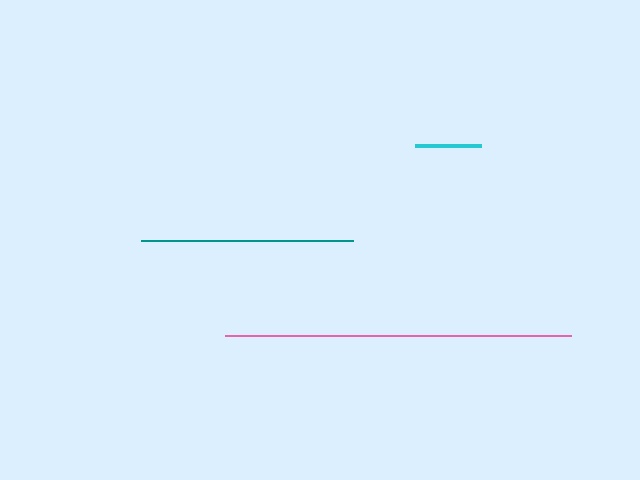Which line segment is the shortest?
The cyan line is the shortest at approximately 66 pixels.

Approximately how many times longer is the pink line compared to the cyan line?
The pink line is approximately 5.3 times the length of the cyan line.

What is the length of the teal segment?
The teal segment is approximately 212 pixels long.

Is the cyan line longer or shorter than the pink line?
The pink line is longer than the cyan line.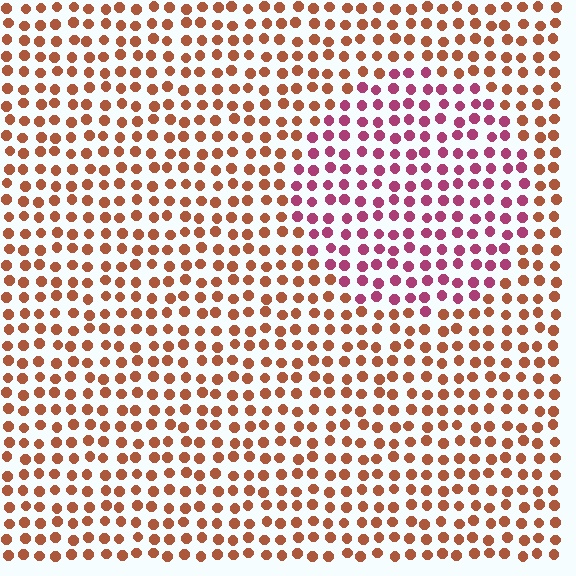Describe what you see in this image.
The image is filled with small brown elements in a uniform arrangement. A circle-shaped region is visible where the elements are tinted to a slightly different hue, forming a subtle color boundary.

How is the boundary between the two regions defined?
The boundary is defined purely by a slight shift in hue (about 47 degrees). Spacing, size, and orientation are identical on both sides.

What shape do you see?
I see a circle.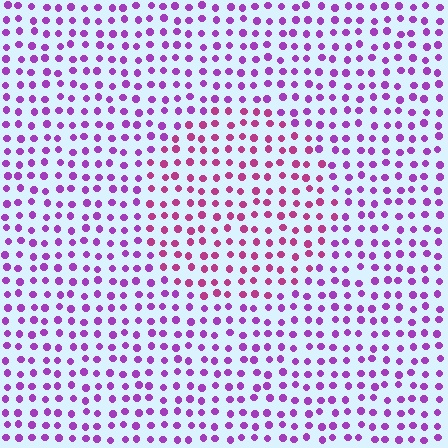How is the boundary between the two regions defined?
The boundary is defined purely by a slight shift in hue (about 34 degrees). Spacing, size, and orientation are identical on both sides.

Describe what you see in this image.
The image is filled with small purple elements in a uniform arrangement. A circle-shaped region is visible where the elements are tinted to a slightly different hue, forming a subtle color boundary.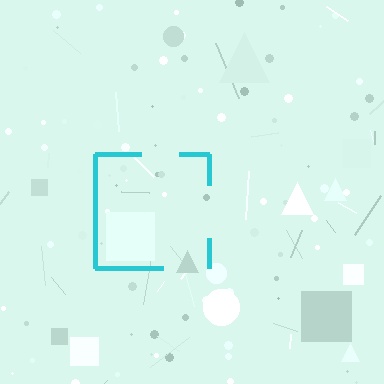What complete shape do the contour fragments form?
The contour fragments form a square.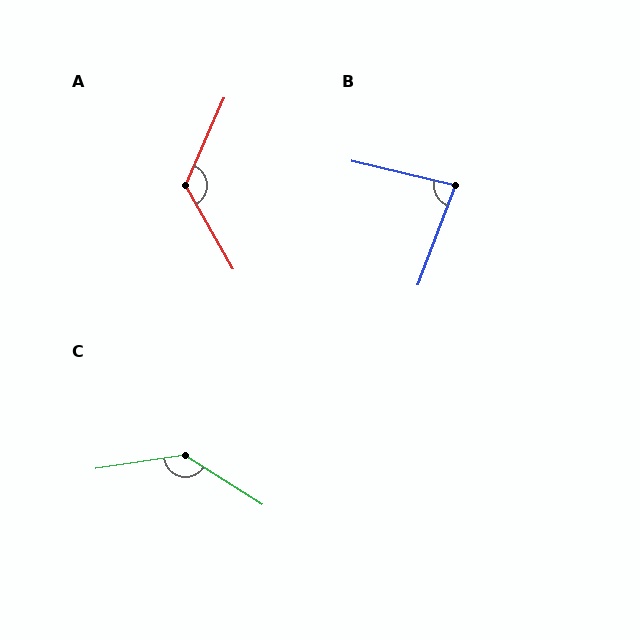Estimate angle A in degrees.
Approximately 127 degrees.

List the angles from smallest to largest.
B (83°), A (127°), C (139°).